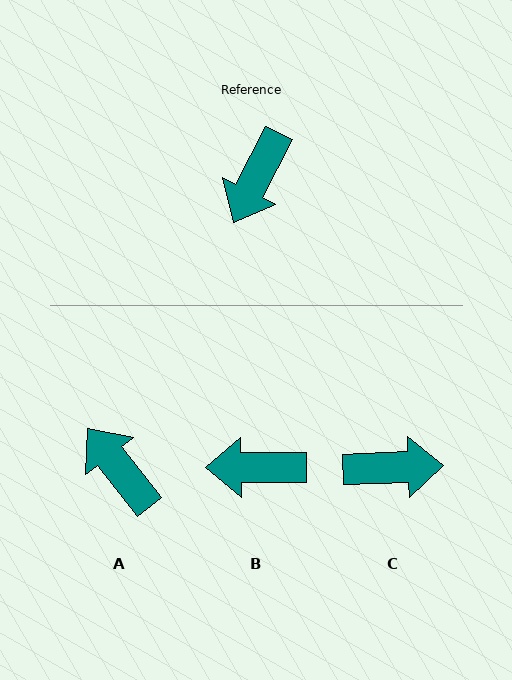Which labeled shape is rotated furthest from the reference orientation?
C, about 119 degrees away.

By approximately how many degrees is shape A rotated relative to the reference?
Approximately 115 degrees clockwise.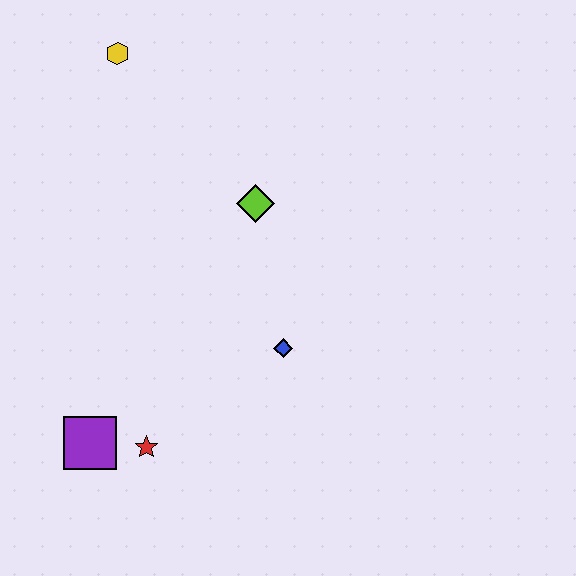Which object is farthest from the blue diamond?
The yellow hexagon is farthest from the blue diamond.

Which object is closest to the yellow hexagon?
The lime diamond is closest to the yellow hexagon.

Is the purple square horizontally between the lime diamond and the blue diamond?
No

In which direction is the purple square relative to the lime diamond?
The purple square is below the lime diamond.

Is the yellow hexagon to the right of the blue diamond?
No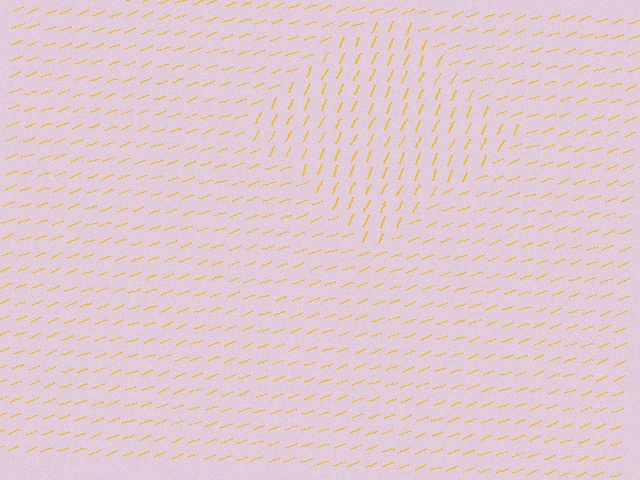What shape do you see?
I see a diamond.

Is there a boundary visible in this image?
Yes, there is a texture boundary formed by a change in line orientation.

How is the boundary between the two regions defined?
The boundary is defined purely by a change in line orientation (approximately 45 degrees difference). All lines are the same color and thickness.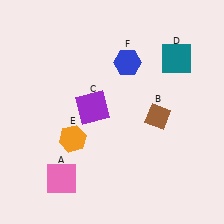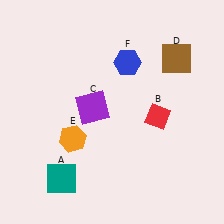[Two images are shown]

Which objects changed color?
A changed from pink to teal. B changed from brown to red. D changed from teal to brown.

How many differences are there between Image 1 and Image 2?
There are 3 differences between the two images.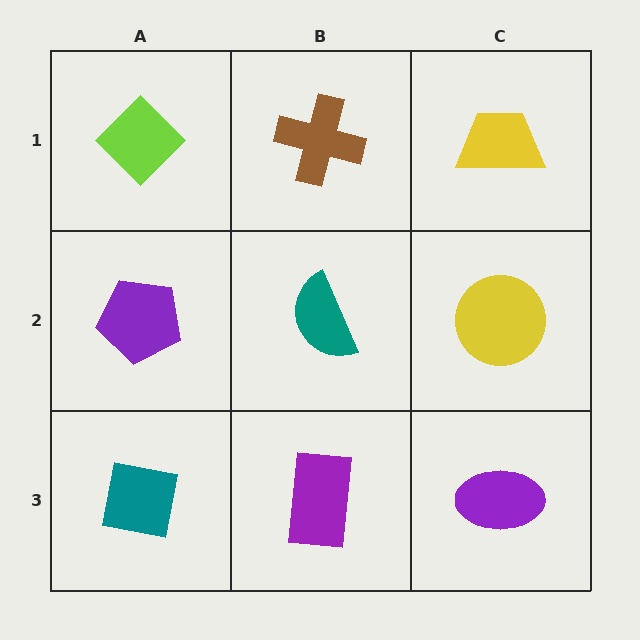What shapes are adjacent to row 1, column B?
A teal semicircle (row 2, column B), a lime diamond (row 1, column A), a yellow trapezoid (row 1, column C).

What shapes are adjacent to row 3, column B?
A teal semicircle (row 2, column B), a teal square (row 3, column A), a purple ellipse (row 3, column C).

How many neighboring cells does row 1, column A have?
2.